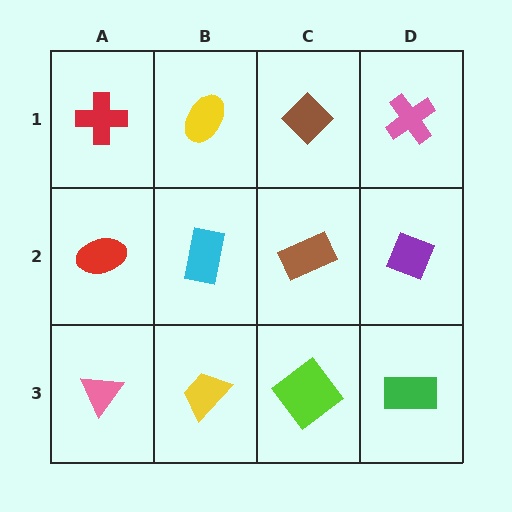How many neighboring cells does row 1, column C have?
3.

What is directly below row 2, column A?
A pink triangle.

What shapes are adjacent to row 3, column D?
A purple diamond (row 2, column D), a lime diamond (row 3, column C).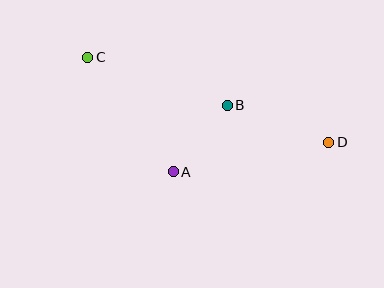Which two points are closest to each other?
Points A and B are closest to each other.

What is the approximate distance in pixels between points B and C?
The distance between B and C is approximately 147 pixels.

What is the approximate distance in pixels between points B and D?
The distance between B and D is approximately 108 pixels.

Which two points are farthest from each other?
Points C and D are farthest from each other.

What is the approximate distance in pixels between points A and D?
The distance between A and D is approximately 158 pixels.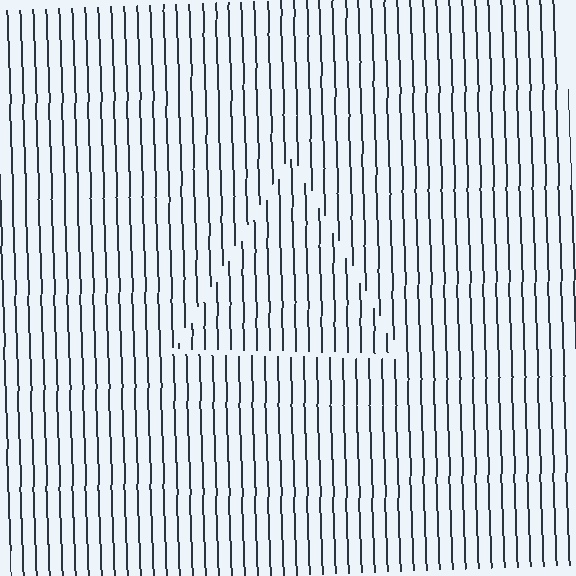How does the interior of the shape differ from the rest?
The interior of the shape contains the same grating, shifted by half a period — the contour is defined by the phase discontinuity where line-ends from the inner and outer gratings abut.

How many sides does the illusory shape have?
3 sides — the line-ends trace a triangle.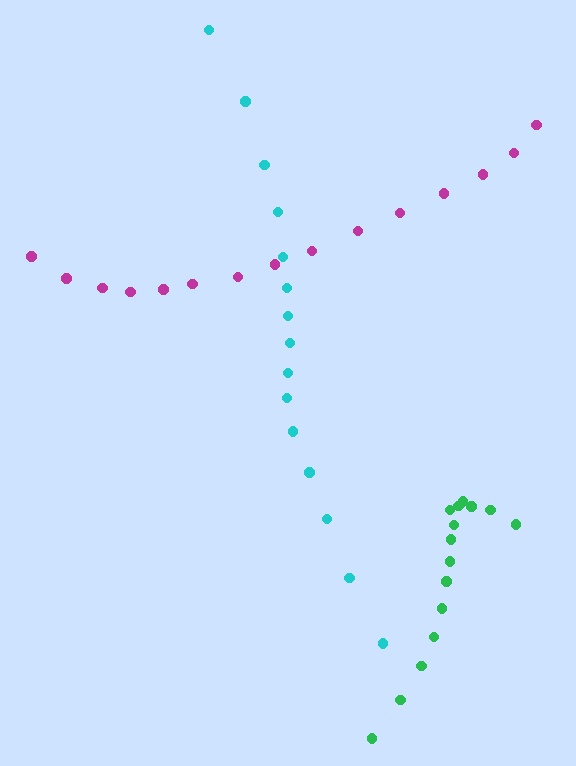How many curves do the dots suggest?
There are 3 distinct paths.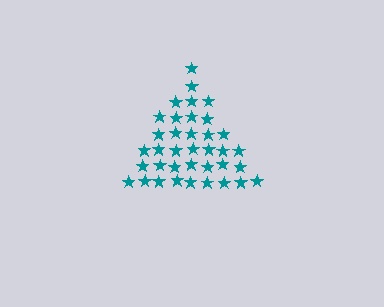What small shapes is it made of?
It is made of small stars.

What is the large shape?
The large shape is a triangle.